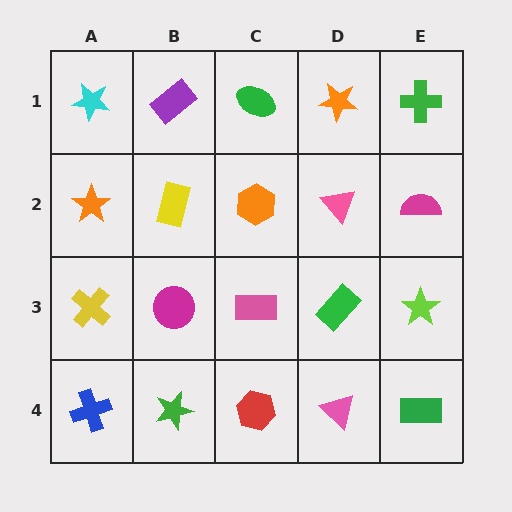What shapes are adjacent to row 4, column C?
A pink rectangle (row 3, column C), a green star (row 4, column B), a pink triangle (row 4, column D).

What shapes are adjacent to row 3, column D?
A pink triangle (row 2, column D), a pink triangle (row 4, column D), a pink rectangle (row 3, column C), a lime star (row 3, column E).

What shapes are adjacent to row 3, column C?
An orange hexagon (row 2, column C), a red hexagon (row 4, column C), a magenta circle (row 3, column B), a green rectangle (row 3, column D).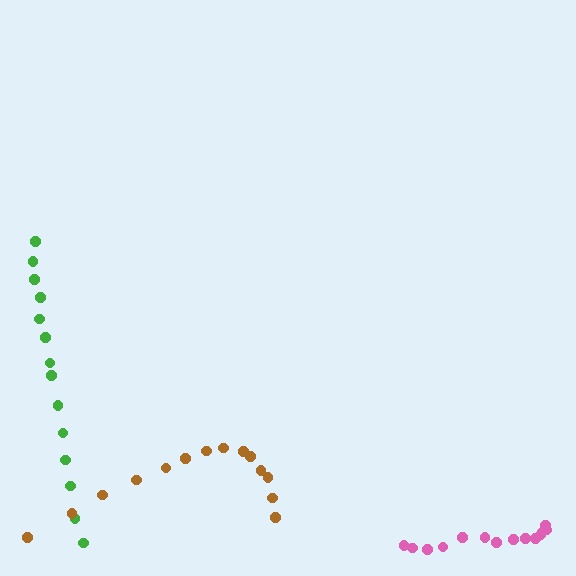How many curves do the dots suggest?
There are 3 distinct paths.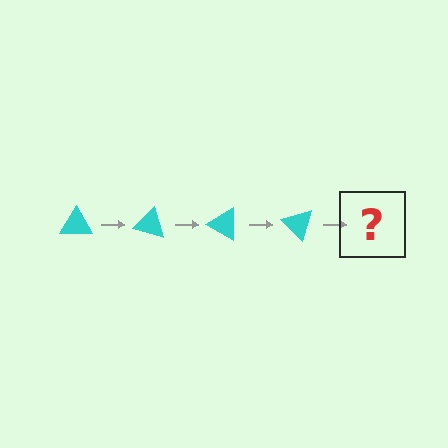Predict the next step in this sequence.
The next step is a cyan triangle rotated 60 degrees.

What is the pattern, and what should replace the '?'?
The pattern is that the triangle rotates 15 degrees each step. The '?' should be a cyan triangle rotated 60 degrees.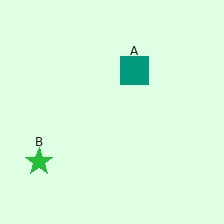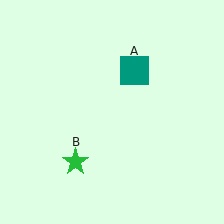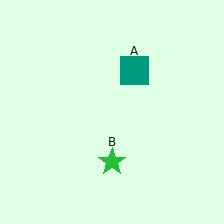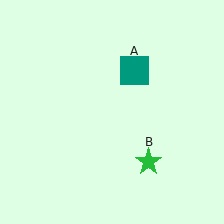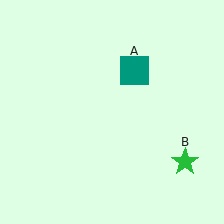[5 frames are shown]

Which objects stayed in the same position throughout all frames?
Teal square (object A) remained stationary.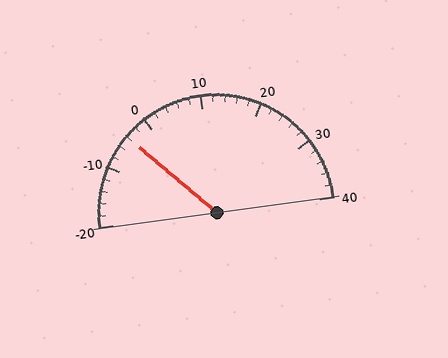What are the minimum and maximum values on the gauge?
The gauge ranges from -20 to 40.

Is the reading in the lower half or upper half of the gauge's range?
The reading is in the lower half of the range (-20 to 40).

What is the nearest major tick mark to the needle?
The nearest major tick mark is 0.